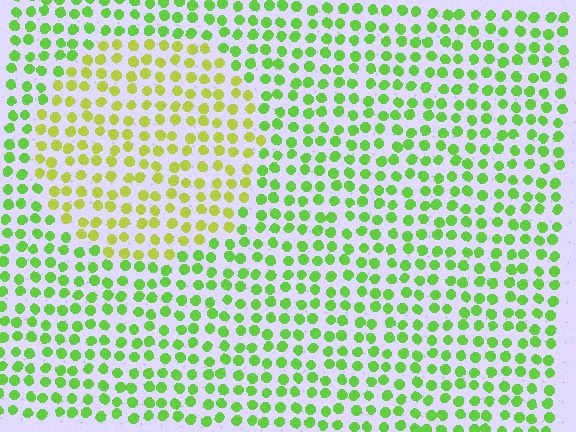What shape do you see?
I see a circle.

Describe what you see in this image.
The image is filled with small lime elements in a uniform arrangement. A circle-shaped region is visible where the elements are tinted to a slightly different hue, forming a subtle color boundary.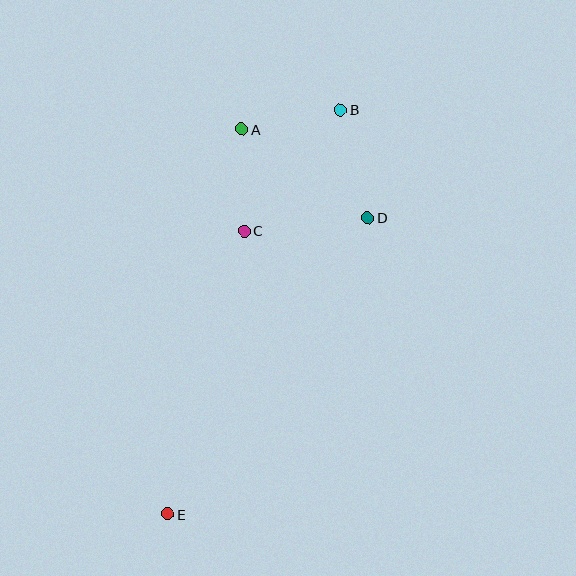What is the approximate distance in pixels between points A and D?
The distance between A and D is approximately 154 pixels.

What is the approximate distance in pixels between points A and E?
The distance between A and E is approximately 392 pixels.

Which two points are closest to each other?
Points A and B are closest to each other.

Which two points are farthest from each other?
Points B and E are farthest from each other.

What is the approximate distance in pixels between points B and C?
The distance between B and C is approximately 155 pixels.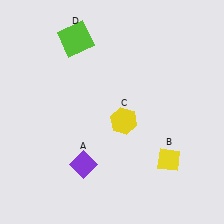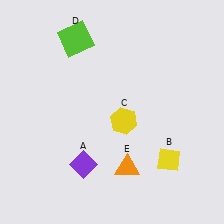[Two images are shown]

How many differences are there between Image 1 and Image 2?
There is 1 difference between the two images.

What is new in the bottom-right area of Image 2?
An orange triangle (E) was added in the bottom-right area of Image 2.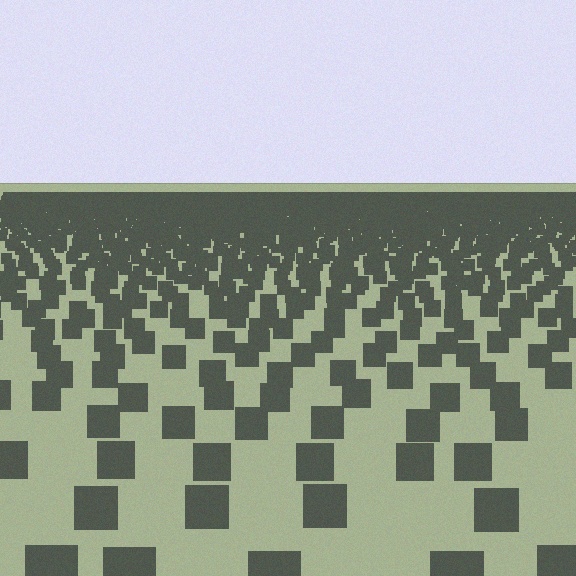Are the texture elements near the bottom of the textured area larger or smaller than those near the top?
Larger. Near the bottom, elements are closer to the viewer and appear at a bigger on-screen size.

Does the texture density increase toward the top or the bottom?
Density increases toward the top.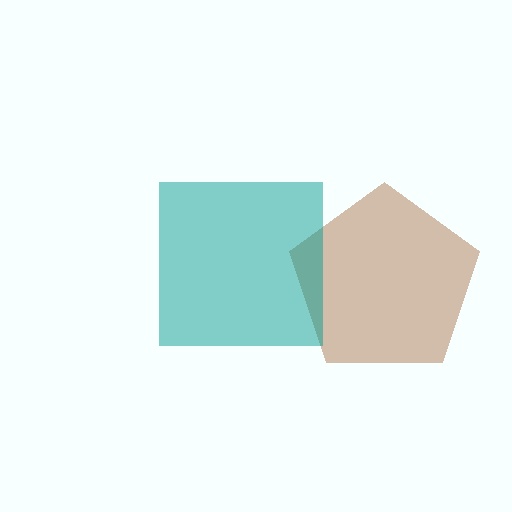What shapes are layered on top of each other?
The layered shapes are: a brown pentagon, a teal square.